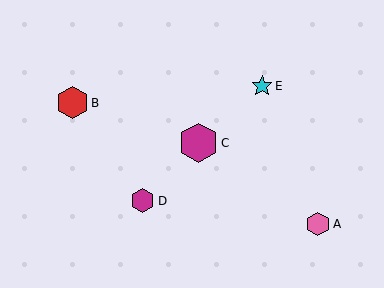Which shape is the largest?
The magenta hexagon (labeled C) is the largest.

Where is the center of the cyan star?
The center of the cyan star is at (262, 86).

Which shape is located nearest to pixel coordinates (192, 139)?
The magenta hexagon (labeled C) at (199, 143) is nearest to that location.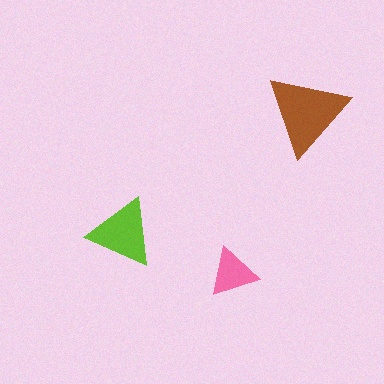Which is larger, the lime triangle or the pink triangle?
The lime one.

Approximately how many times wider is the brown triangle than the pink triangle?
About 1.5 times wider.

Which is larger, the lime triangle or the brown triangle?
The brown one.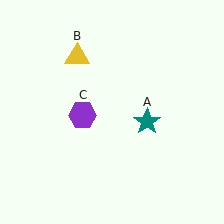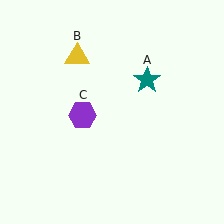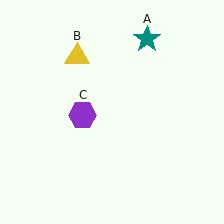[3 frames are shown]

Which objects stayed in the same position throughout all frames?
Yellow triangle (object B) and purple hexagon (object C) remained stationary.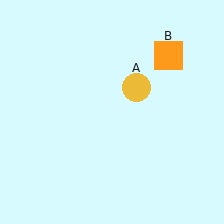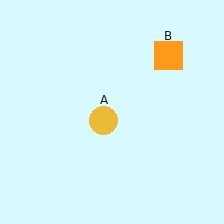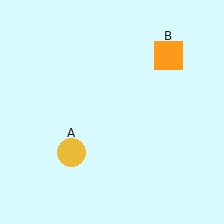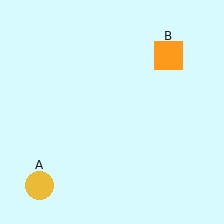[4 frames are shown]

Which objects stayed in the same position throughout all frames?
Orange square (object B) remained stationary.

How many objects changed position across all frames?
1 object changed position: yellow circle (object A).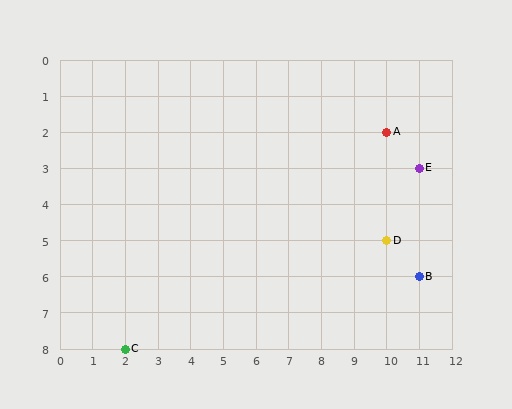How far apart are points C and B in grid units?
Points C and B are 9 columns and 2 rows apart (about 9.2 grid units diagonally).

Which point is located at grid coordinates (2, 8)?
Point C is at (2, 8).